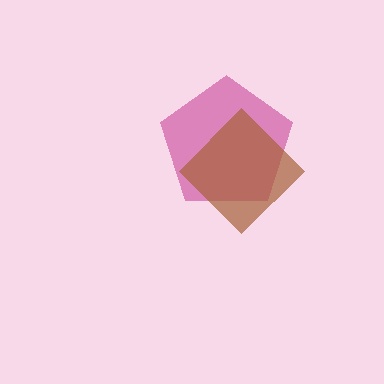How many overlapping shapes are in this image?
There are 2 overlapping shapes in the image.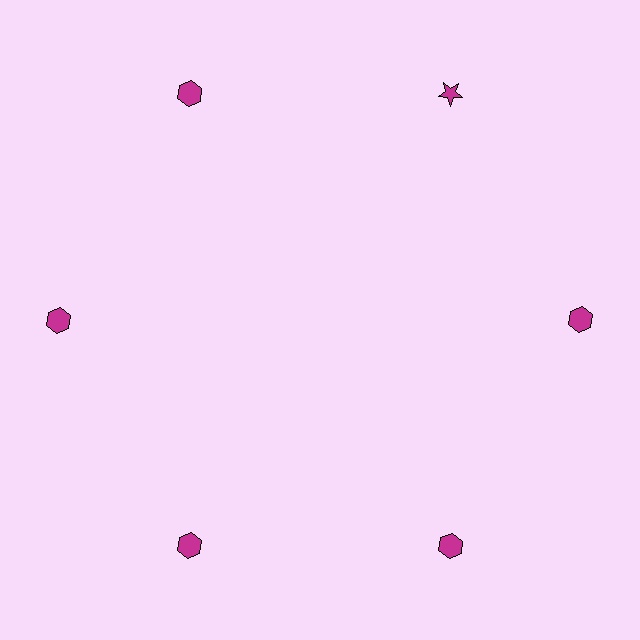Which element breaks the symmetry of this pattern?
The magenta star at roughly the 1 o'clock position breaks the symmetry. All other shapes are magenta hexagons.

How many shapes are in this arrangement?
There are 6 shapes arranged in a ring pattern.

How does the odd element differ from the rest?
It has a different shape: star instead of hexagon.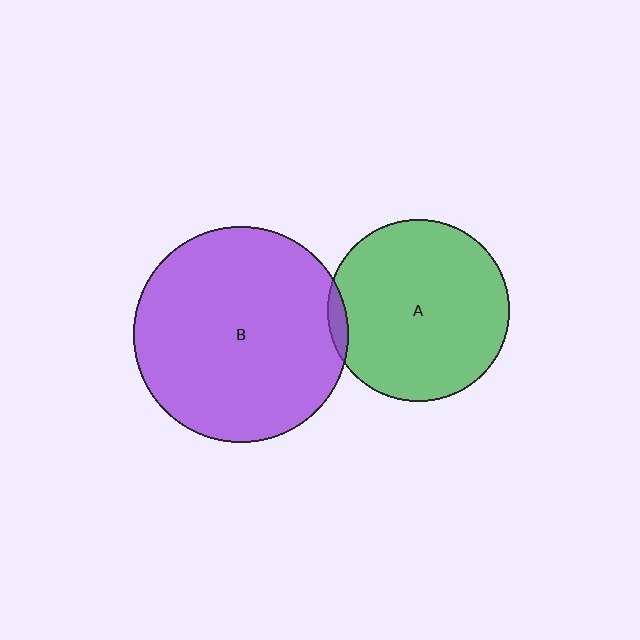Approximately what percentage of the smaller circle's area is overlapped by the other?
Approximately 5%.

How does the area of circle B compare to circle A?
Approximately 1.4 times.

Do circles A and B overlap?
Yes.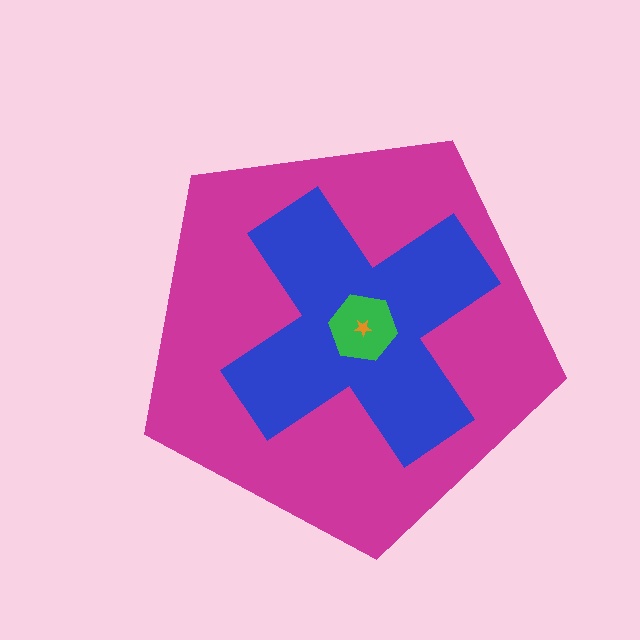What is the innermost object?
The orange star.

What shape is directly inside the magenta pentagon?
The blue cross.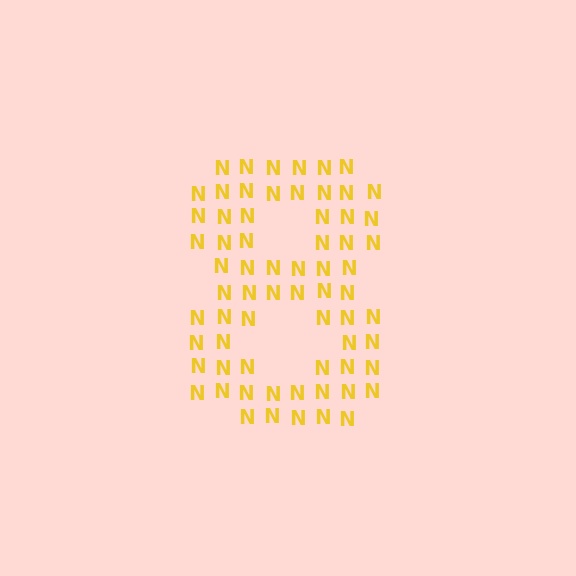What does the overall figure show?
The overall figure shows the digit 8.